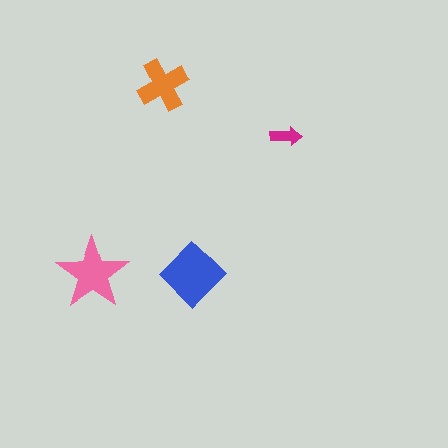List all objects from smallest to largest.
The magenta arrow, the orange cross, the pink star, the blue diamond.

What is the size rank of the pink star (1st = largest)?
2nd.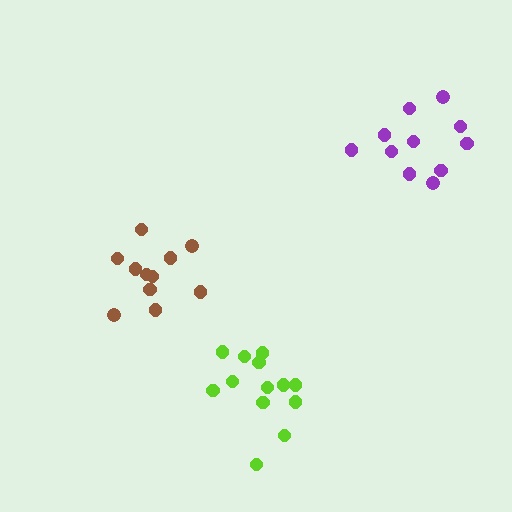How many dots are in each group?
Group 1: 13 dots, Group 2: 11 dots, Group 3: 11 dots (35 total).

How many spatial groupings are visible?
There are 3 spatial groupings.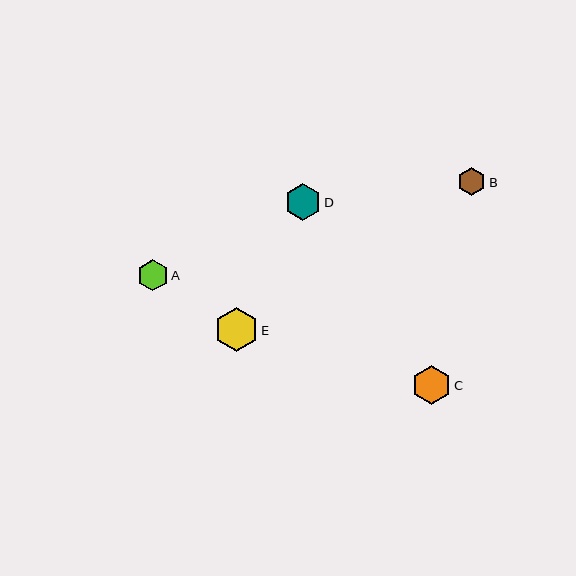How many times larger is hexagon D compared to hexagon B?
Hexagon D is approximately 1.3 times the size of hexagon B.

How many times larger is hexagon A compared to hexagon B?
Hexagon A is approximately 1.1 times the size of hexagon B.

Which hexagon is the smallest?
Hexagon B is the smallest with a size of approximately 28 pixels.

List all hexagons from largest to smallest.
From largest to smallest: E, C, D, A, B.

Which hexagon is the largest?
Hexagon E is the largest with a size of approximately 44 pixels.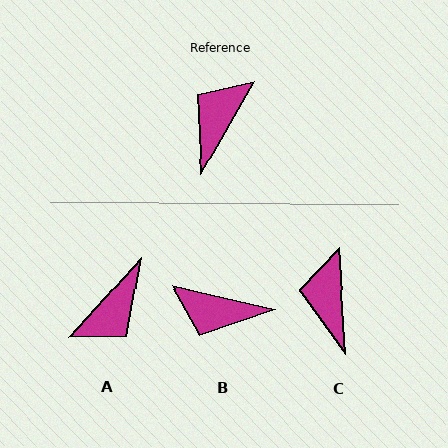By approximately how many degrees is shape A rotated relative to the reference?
Approximately 168 degrees counter-clockwise.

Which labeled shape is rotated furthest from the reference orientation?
A, about 168 degrees away.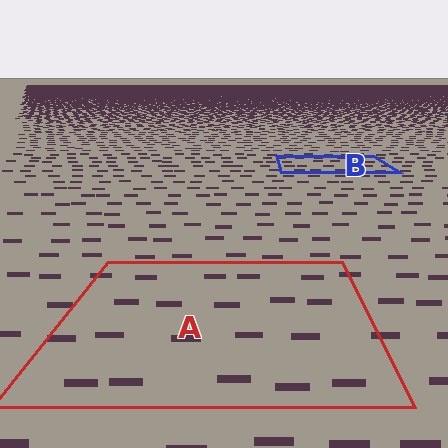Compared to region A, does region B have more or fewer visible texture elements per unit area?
Region B has more texture elements per unit area — they are packed more densely because it is farther away.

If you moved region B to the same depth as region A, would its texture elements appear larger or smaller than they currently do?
They would appear larger. At a closer depth, the same texture elements are projected at a bigger on-screen size.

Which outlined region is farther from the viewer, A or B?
Region B is farther from the viewer — the texture elements inside it appear smaller and more densely packed.